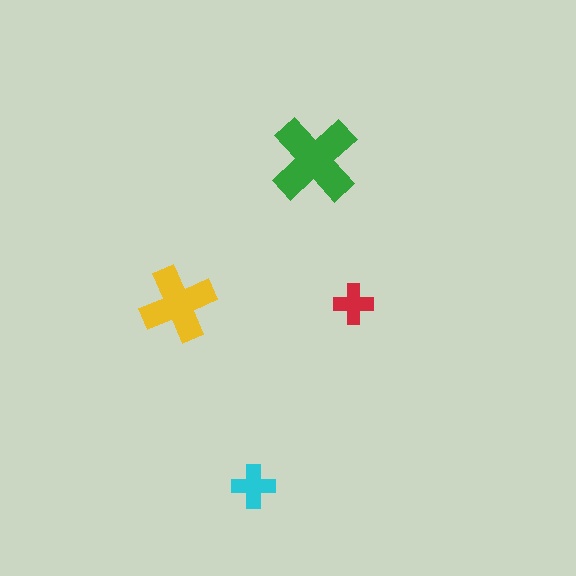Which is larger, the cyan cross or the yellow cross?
The yellow one.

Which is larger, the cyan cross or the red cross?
The cyan one.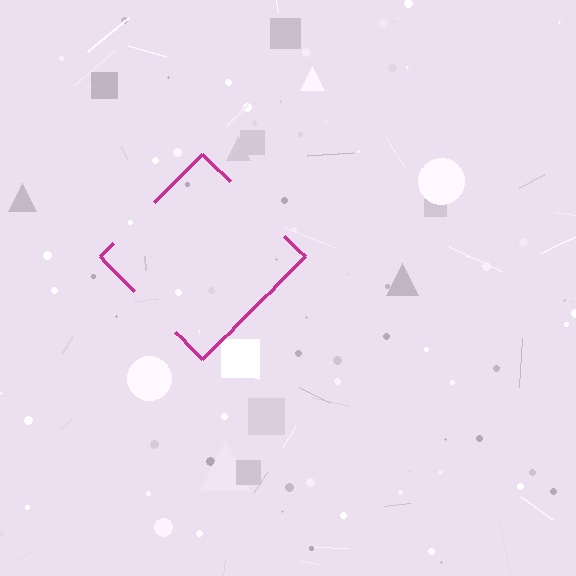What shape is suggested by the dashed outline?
The dashed outline suggests a diamond.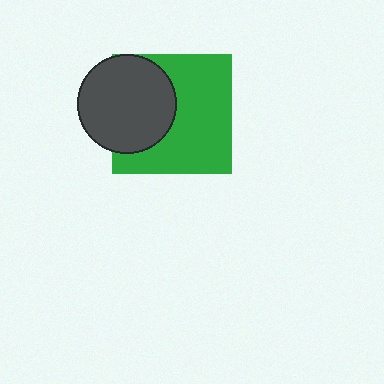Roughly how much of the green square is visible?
About half of it is visible (roughly 62%).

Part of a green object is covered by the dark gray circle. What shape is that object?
It is a square.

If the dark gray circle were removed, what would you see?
You would see the complete green square.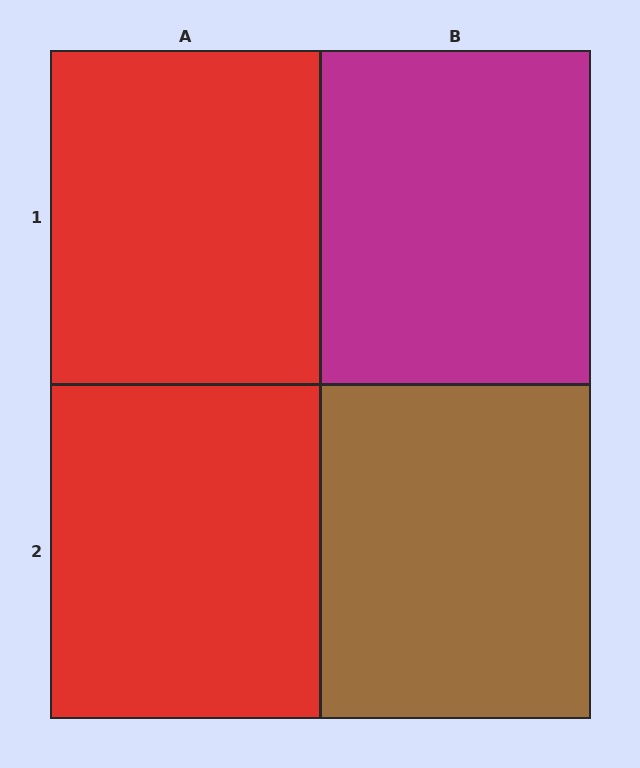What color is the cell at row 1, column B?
Magenta.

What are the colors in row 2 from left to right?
Red, brown.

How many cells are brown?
1 cell is brown.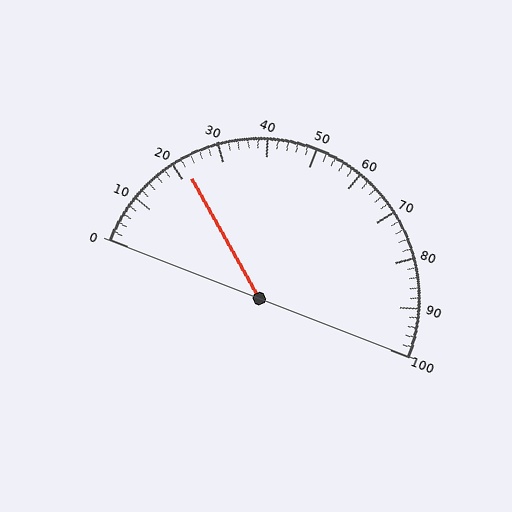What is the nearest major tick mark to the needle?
The nearest major tick mark is 20.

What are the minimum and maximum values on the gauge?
The gauge ranges from 0 to 100.